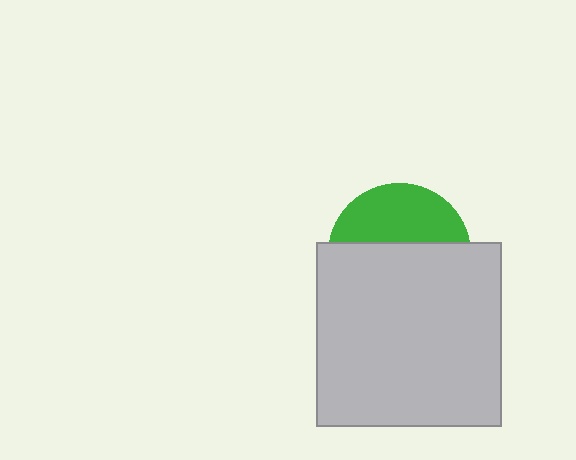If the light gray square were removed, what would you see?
You would see the complete green circle.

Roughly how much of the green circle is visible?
A small part of it is visible (roughly 39%).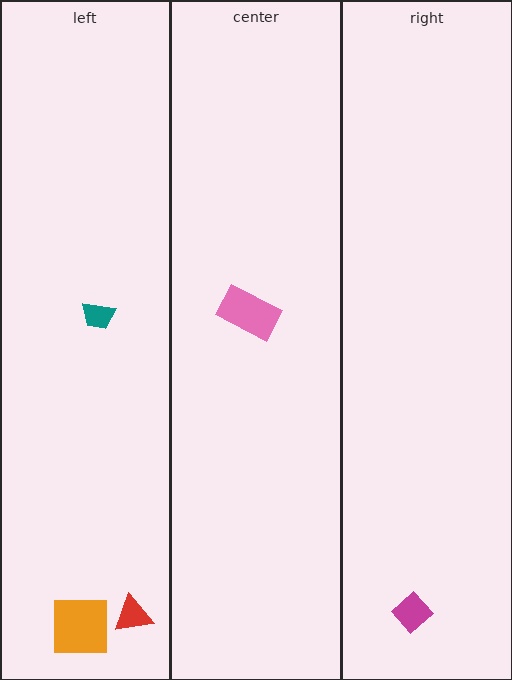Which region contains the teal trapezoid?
The left region.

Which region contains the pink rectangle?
The center region.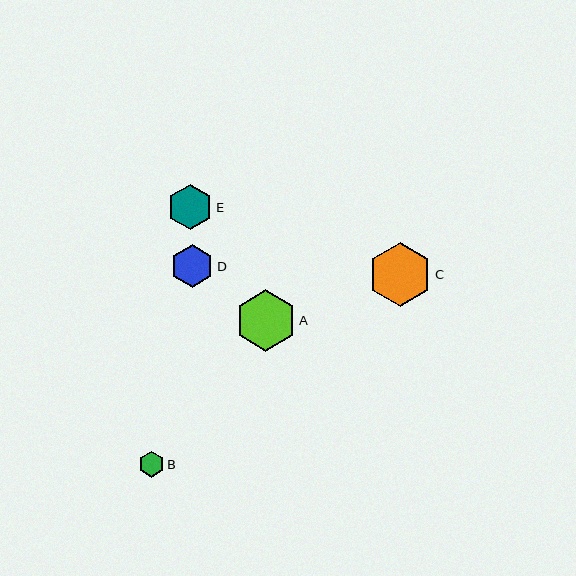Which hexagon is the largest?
Hexagon C is the largest with a size of approximately 64 pixels.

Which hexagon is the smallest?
Hexagon B is the smallest with a size of approximately 26 pixels.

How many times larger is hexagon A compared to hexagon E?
Hexagon A is approximately 1.4 times the size of hexagon E.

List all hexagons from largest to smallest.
From largest to smallest: C, A, E, D, B.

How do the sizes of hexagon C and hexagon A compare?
Hexagon C and hexagon A are approximately the same size.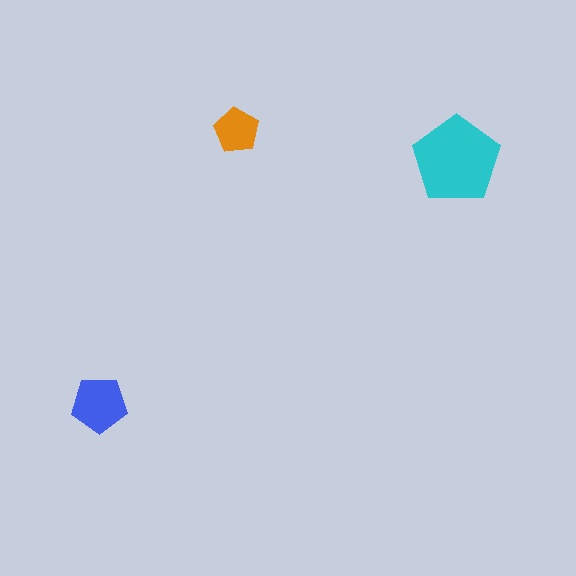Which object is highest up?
The orange pentagon is topmost.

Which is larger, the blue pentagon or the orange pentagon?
The blue one.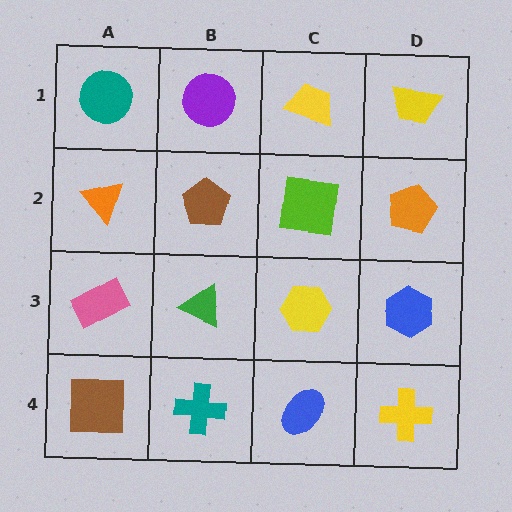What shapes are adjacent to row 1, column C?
A lime square (row 2, column C), a purple circle (row 1, column B), a yellow trapezoid (row 1, column D).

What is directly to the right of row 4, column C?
A yellow cross.